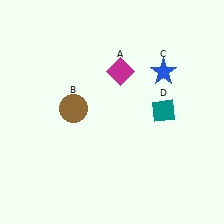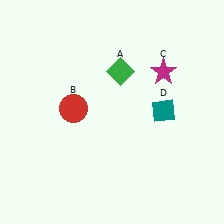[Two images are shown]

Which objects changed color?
A changed from magenta to green. B changed from brown to red. C changed from blue to magenta.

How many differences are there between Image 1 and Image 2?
There are 3 differences between the two images.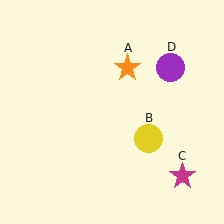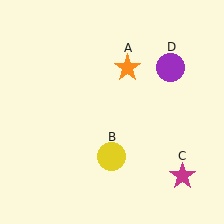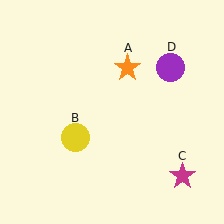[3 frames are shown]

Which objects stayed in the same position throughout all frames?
Orange star (object A) and magenta star (object C) and purple circle (object D) remained stationary.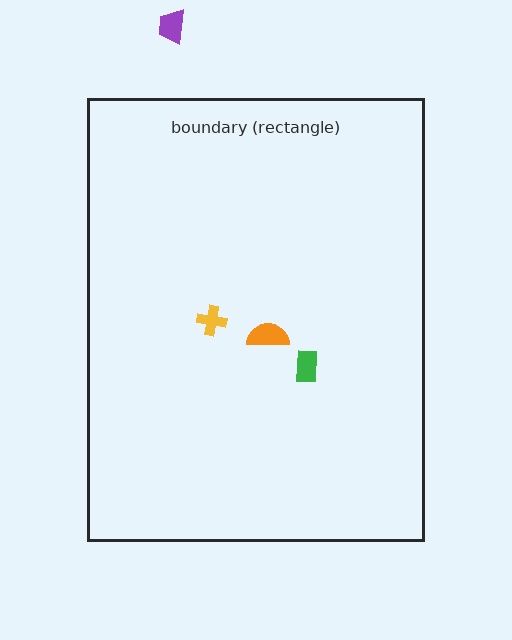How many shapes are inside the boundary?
3 inside, 1 outside.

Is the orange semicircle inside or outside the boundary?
Inside.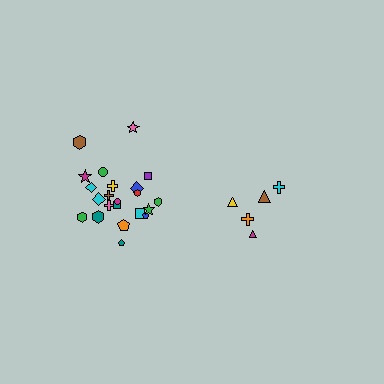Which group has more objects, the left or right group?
The left group.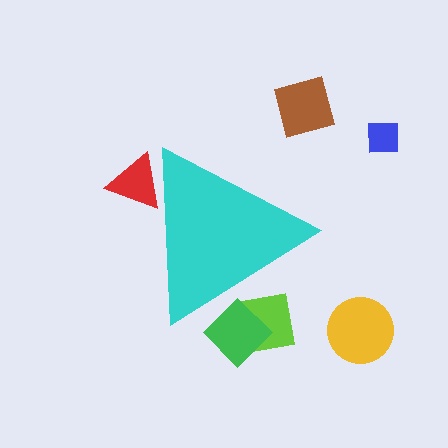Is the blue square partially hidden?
No, the blue square is fully visible.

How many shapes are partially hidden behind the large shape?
3 shapes are partially hidden.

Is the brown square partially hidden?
No, the brown square is fully visible.